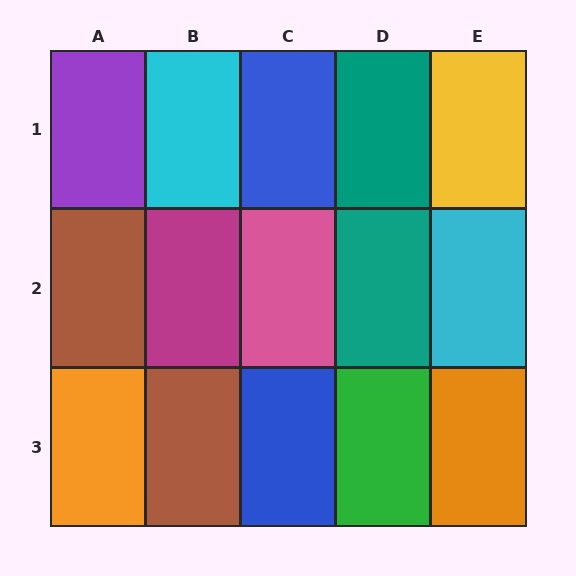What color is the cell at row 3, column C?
Blue.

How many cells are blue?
2 cells are blue.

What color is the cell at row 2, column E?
Cyan.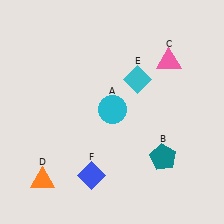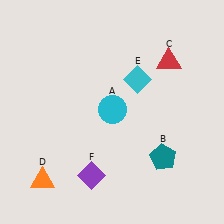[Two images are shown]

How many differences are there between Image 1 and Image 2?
There are 2 differences between the two images.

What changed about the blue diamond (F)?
In Image 1, F is blue. In Image 2, it changed to purple.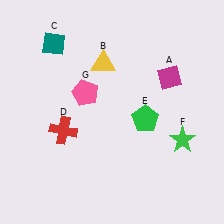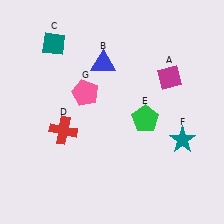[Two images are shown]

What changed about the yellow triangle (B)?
In Image 1, B is yellow. In Image 2, it changed to blue.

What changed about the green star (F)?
In Image 1, F is green. In Image 2, it changed to teal.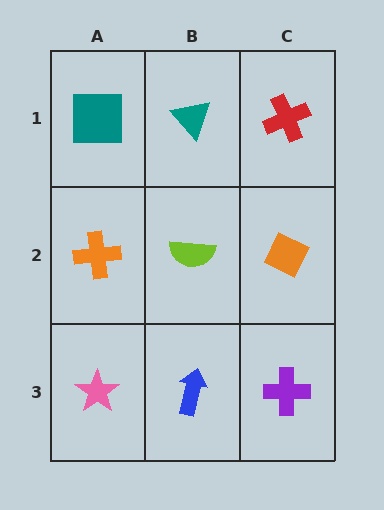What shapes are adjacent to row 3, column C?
An orange diamond (row 2, column C), a blue arrow (row 3, column B).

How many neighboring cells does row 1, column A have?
2.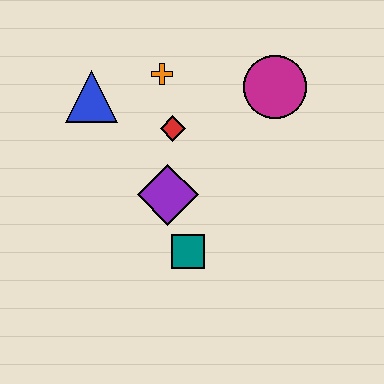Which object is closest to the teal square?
The purple diamond is closest to the teal square.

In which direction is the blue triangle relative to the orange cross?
The blue triangle is to the left of the orange cross.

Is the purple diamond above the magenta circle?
No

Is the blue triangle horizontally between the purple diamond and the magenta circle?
No